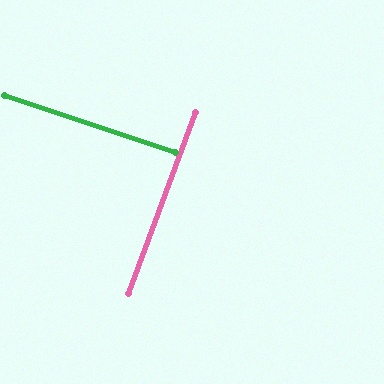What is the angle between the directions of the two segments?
Approximately 88 degrees.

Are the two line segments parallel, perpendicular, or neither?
Perpendicular — they meet at approximately 88°.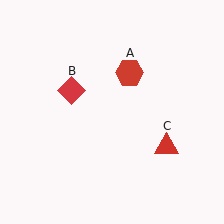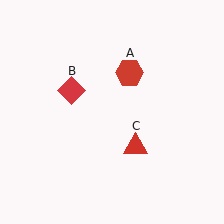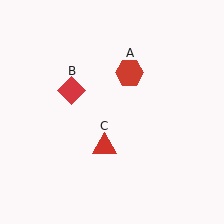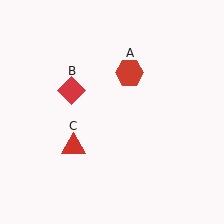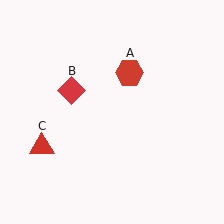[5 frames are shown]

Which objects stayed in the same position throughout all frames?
Red hexagon (object A) and red diamond (object B) remained stationary.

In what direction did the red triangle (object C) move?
The red triangle (object C) moved left.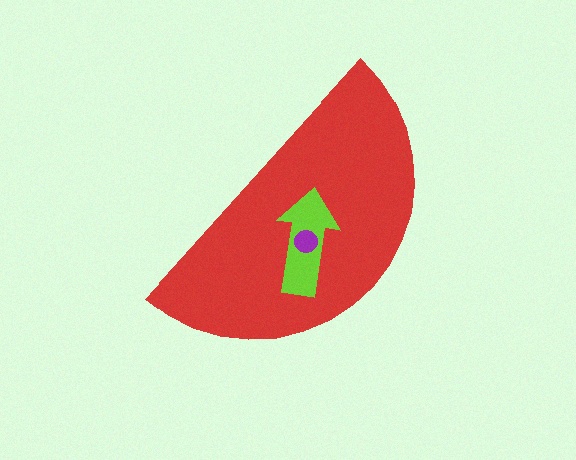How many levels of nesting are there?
3.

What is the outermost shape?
The red semicircle.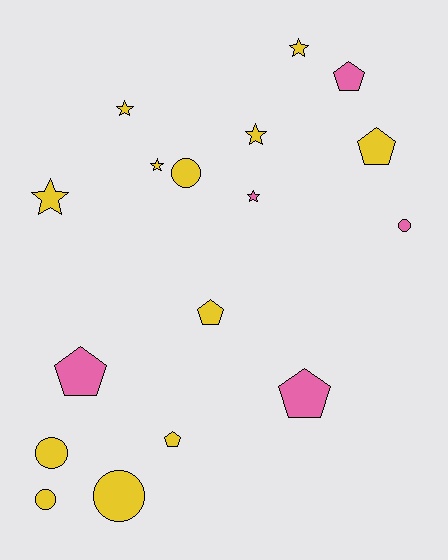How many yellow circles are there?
There are 4 yellow circles.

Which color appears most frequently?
Yellow, with 12 objects.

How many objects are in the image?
There are 17 objects.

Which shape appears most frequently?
Pentagon, with 6 objects.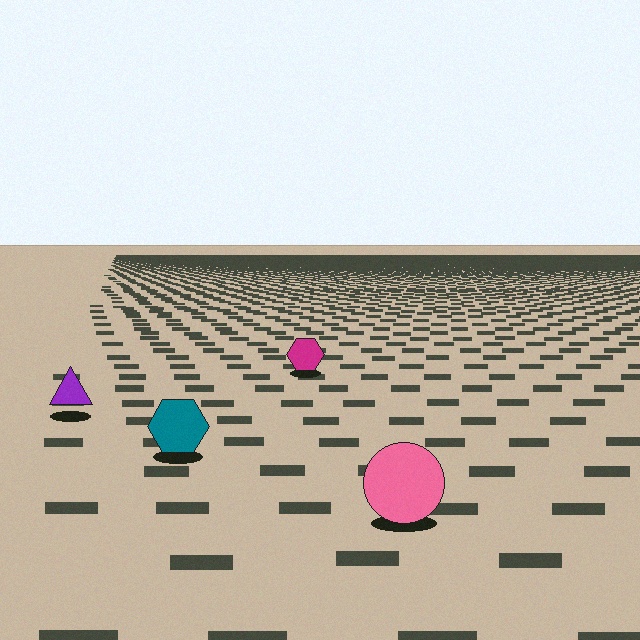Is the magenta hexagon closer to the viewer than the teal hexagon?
No. The teal hexagon is closer — you can tell from the texture gradient: the ground texture is coarser near it.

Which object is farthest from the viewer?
The magenta hexagon is farthest from the viewer. It appears smaller and the ground texture around it is denser.